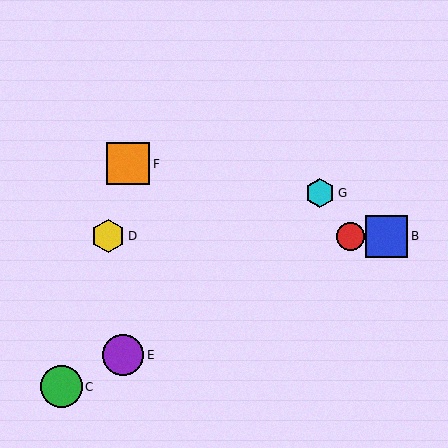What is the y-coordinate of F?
Object F is at y≈164.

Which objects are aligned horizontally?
Objects A, B, D are aligned horizontally.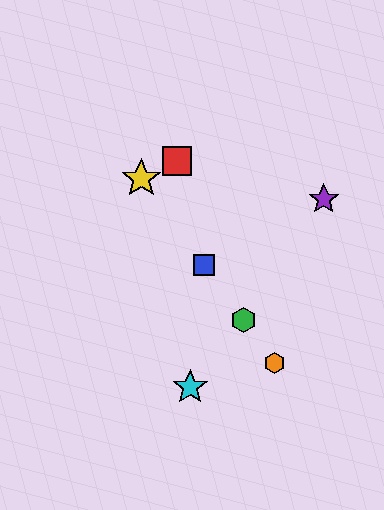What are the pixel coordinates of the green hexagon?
The green hexagon is at (243, 320).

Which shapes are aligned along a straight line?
The blue square, the green hexagon, the yellow star, the orange hexagon are aligned along a straight line.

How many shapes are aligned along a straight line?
4 shapes (the blue square, the green hexagon, the yellow star, the orange hexagon) are aligned along a straight line.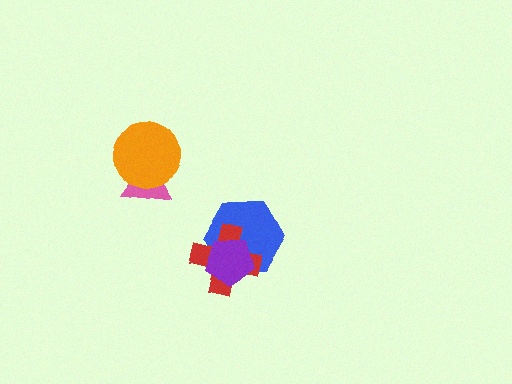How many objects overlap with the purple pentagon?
2 objects overlap with the purple pentagon.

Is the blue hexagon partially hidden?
Yes, it is partially covered by another shape.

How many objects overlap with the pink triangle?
1 object overlaps with the pink triangle.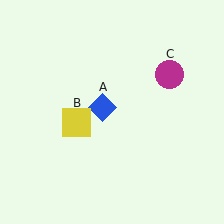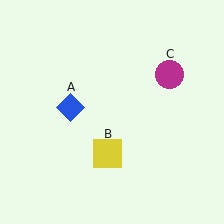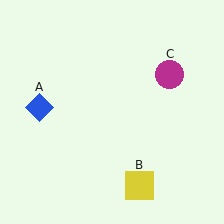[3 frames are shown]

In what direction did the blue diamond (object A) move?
The blue diamond (object A) moved left.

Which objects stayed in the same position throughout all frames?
Magenta circle (object C) remained stationary.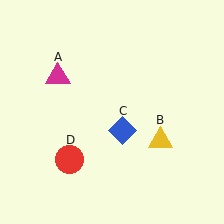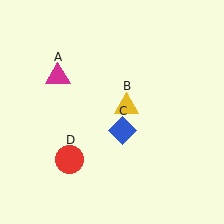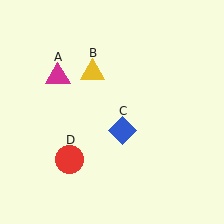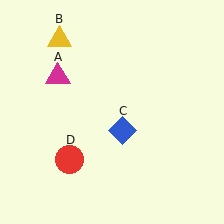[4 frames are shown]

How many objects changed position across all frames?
1 object changed position: yellow triangle (object B).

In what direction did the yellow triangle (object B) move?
The yellow triangle (object B) moved up and to the left.